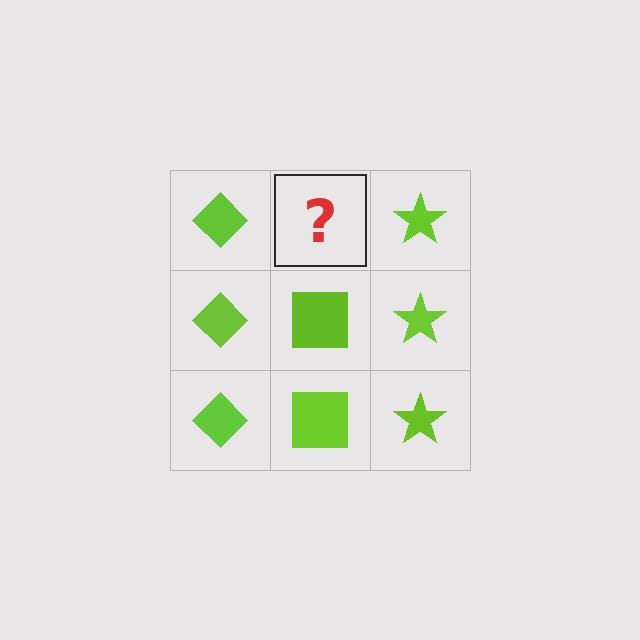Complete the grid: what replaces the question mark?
The question mark should be replaced with a lime square.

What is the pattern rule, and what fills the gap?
The rule is that each column has a consistent shape. The gap should be filled with a lime square.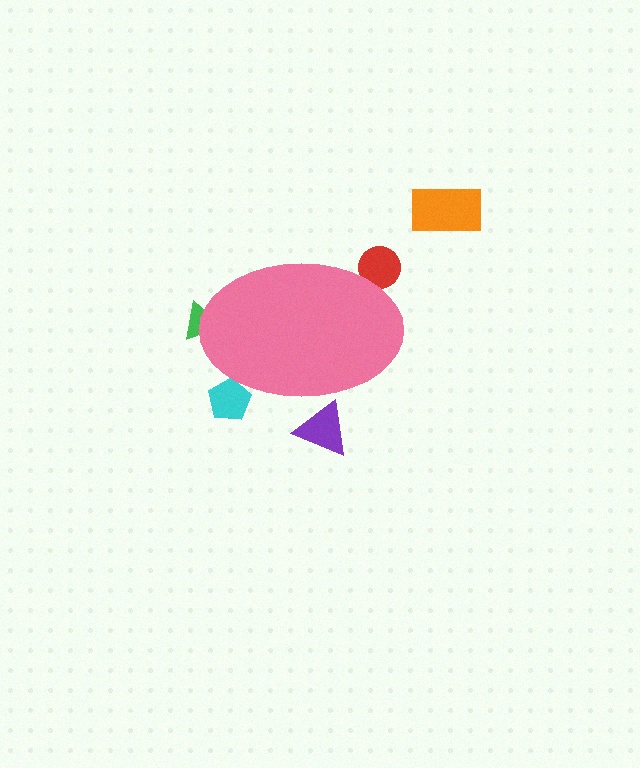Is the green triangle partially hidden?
Yes, the green triangle is partially hidden behind the pink ellipse.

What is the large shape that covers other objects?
A pink ellipse.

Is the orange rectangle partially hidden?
No, the orange rectangle is fully visible.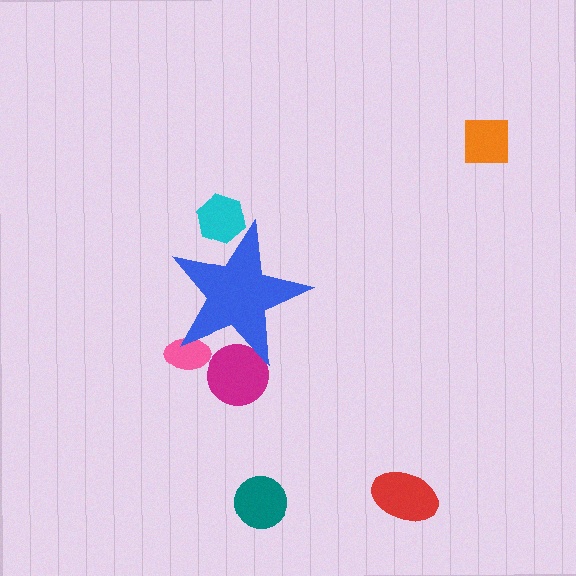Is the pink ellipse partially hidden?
Yes, the pink ellipse is partially hidden behind the blue star.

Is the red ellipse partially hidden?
No, the red ellipse is fully visible.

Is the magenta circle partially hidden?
Yes, the magenta circle is partially hidden behind the blue star.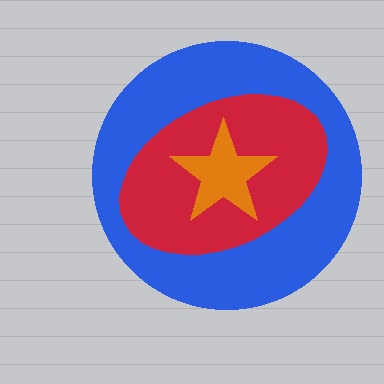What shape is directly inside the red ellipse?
The orange star.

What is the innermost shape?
The orange star.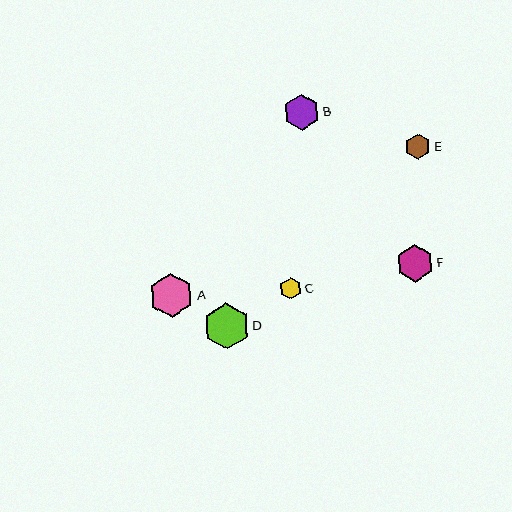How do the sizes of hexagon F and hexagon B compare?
Hexagon F and hexagon B are approximately the same size.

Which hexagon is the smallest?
Hexagon C is the smallest with a size of approximately 21 pixels.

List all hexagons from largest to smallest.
From largest to smallest: D, A, F, B, E, C.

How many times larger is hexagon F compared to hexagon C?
Hexagon F is approximately 1.8 times the size of hexagon C.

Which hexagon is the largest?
Hexagon D is the largest with a size of approximately 46 pixels.